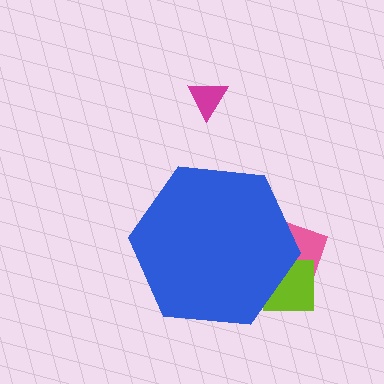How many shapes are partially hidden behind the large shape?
2 shapes are partially hidden.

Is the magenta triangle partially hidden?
No, the magenta triangle is fully visible.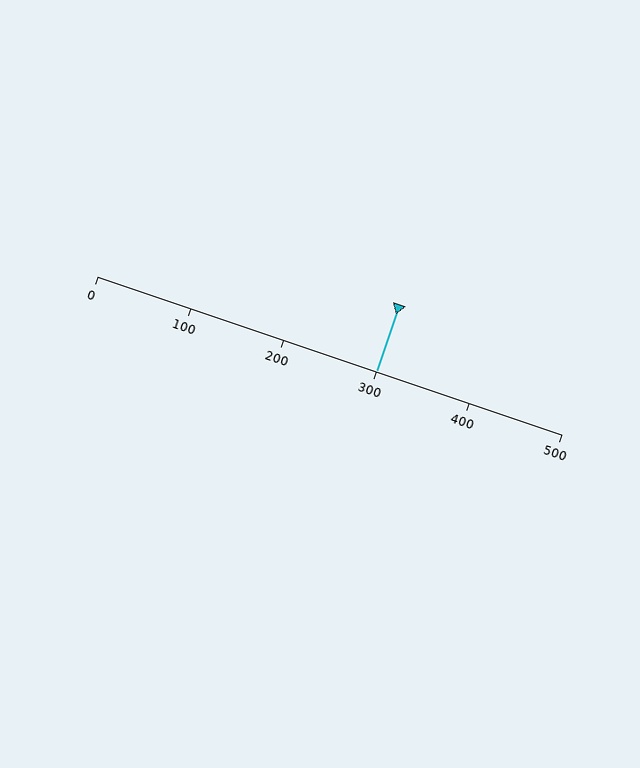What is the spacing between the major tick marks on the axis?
The major ticks are spaced 100 apart.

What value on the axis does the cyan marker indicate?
The marker indicates approximately 300.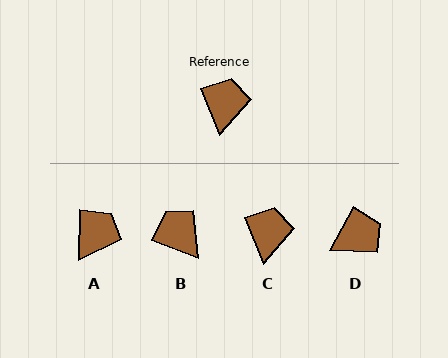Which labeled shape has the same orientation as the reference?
C.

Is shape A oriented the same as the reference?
No, it is off by about 24 degrees.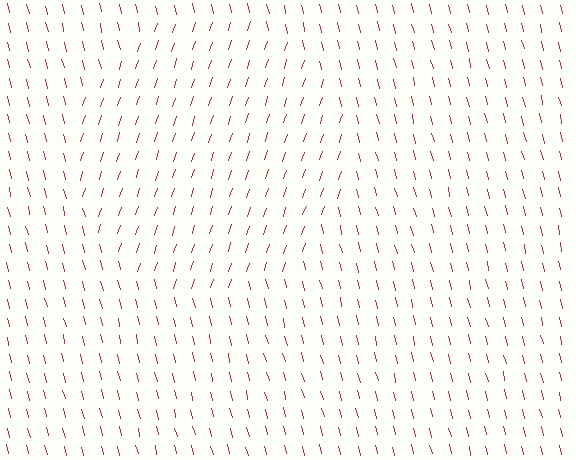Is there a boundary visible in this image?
Yes, there is a texture boundary formed by a change in line orientation.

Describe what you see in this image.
The image is filled with small red line segments. A circle region in the image has lines oriented differently from the surrounding lines, creating a visible texture boundary.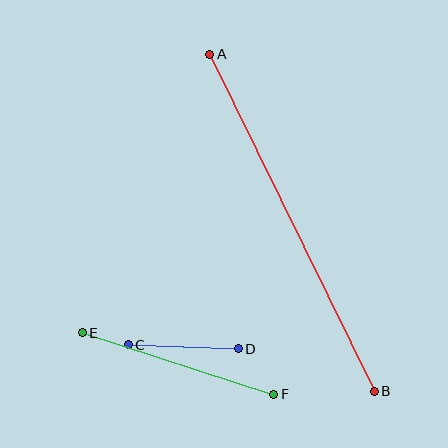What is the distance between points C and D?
The distance is approximately 110 pixels.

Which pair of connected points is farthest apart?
Points A and B are farthest apart.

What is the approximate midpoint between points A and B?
The midpoint is at approximately (292, 223) pixels.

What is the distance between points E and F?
The distance is approximately 201 pixels.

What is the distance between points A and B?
The distance is approximately 375 pixels.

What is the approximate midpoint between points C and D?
The midpoint is at approximately (183, 347) pixels.